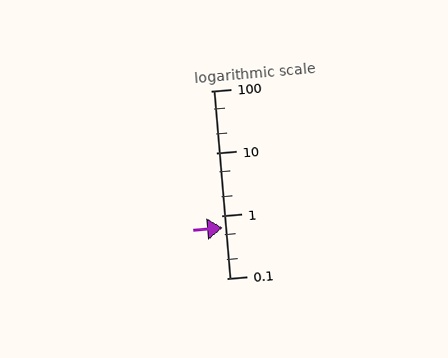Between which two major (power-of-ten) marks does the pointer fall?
The pointer is between 0.1 and 1.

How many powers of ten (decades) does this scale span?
The scale spans 3 decades, from 0.1 to 100.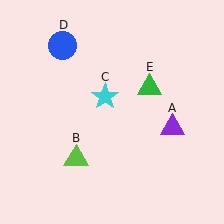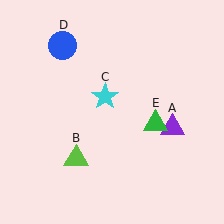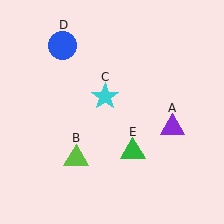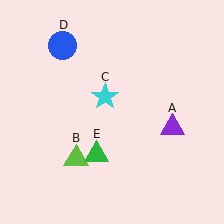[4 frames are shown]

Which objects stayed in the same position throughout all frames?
Purple triangle (object A) and lime triangle (object B) and cyan star (object C) and blue circle (object D) remained stationary.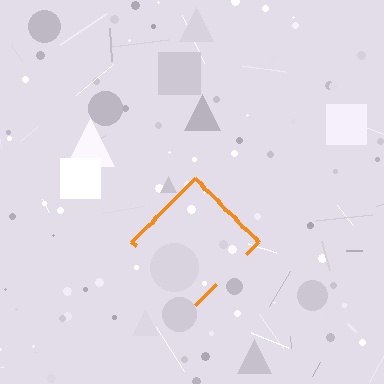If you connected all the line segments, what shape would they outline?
They would outline a diamond.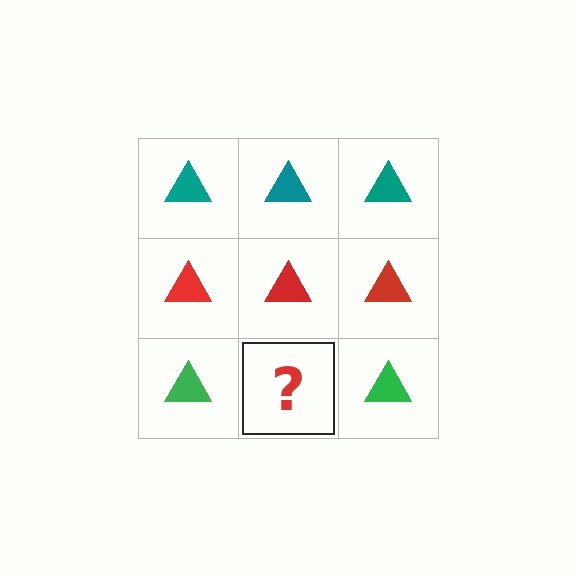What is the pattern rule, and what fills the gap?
The rule is that each row has a consistent color. The gap should be filled with a green triangle.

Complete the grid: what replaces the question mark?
The question mark should be replaced with a green triangle.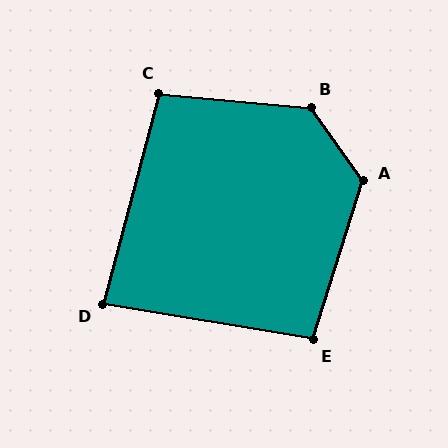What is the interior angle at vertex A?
Approximately 127 degrees (obtuse).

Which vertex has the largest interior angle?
B, at approximately 130 degrees.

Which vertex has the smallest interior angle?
D, at approximately 84 degrees.